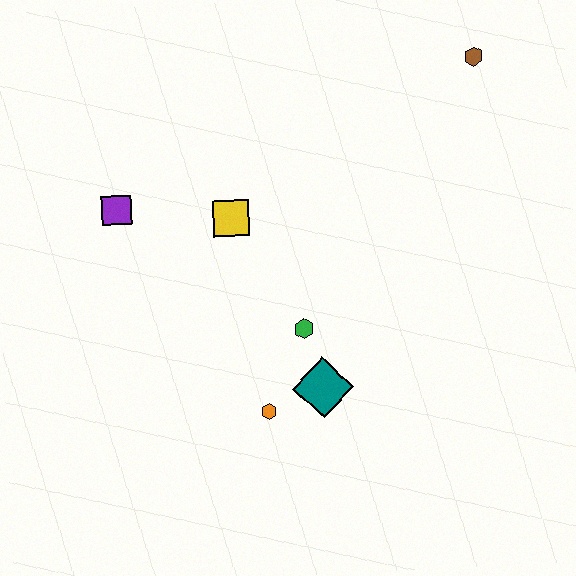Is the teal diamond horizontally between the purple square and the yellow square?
No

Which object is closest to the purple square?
The yellow square is closest to the purple square.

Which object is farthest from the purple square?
The brown hexagon is farthest from the purple square.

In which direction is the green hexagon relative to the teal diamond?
The green hexagon is above the teal diamond.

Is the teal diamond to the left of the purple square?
No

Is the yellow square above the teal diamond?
Yes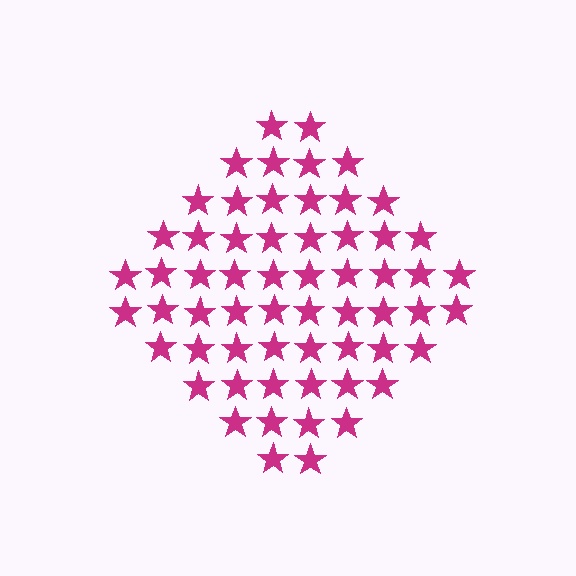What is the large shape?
The large shape is a diamond.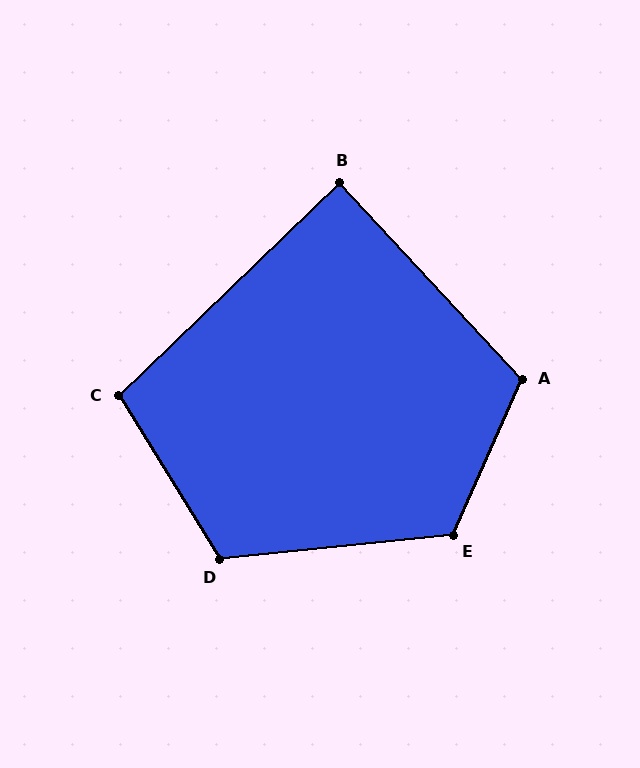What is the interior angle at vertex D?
Approximately 116 degrees (obtuse).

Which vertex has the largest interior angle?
E, at approximately 119 degrees.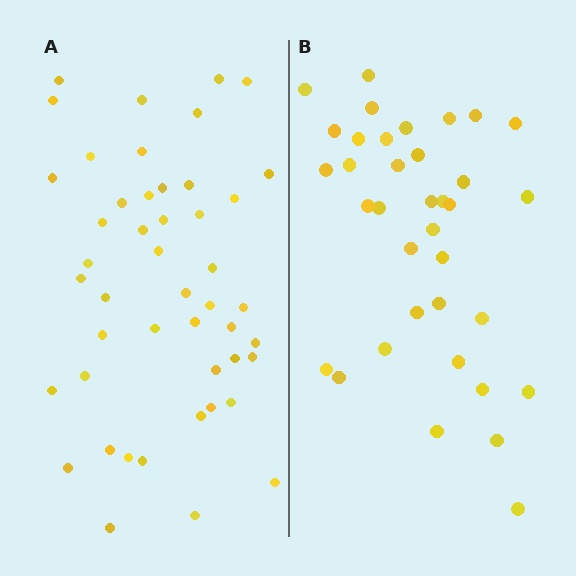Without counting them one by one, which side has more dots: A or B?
Region A (the left region) has more dots.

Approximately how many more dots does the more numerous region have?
Region A has roughly 12 or so more dots than region B.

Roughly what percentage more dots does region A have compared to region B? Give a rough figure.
About 30% more.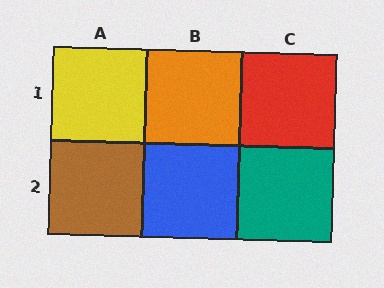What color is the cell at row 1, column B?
Orange.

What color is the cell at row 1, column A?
Yellow.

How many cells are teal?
1 cell is teal.